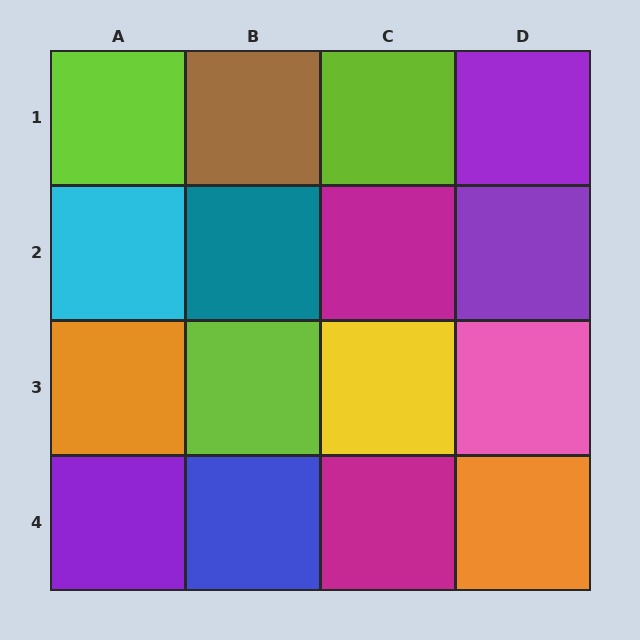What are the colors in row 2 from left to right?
Cyan, teal, magenta, purple.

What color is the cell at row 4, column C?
Magenta.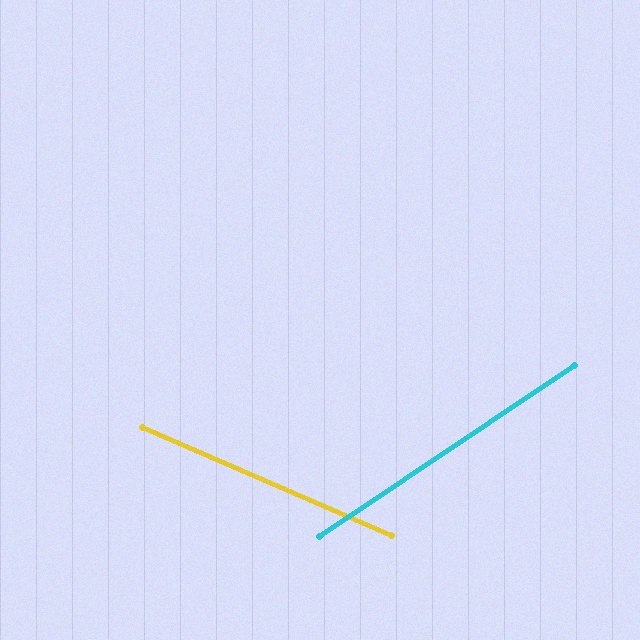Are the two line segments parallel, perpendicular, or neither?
Neither parallel nor perpendicular — they differ by about 57°.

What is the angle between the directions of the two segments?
Approximately 57 degrees.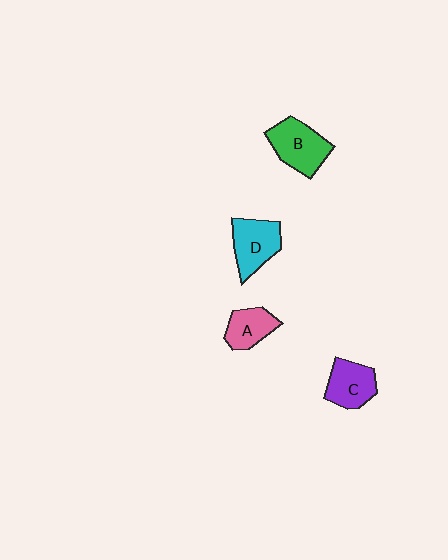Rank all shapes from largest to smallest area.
From largest to smallest: B (green), D (cyan), C (purple), A (pink).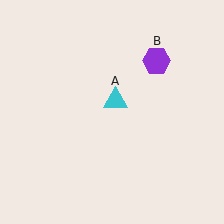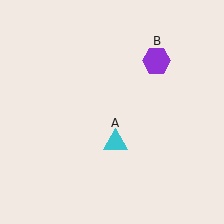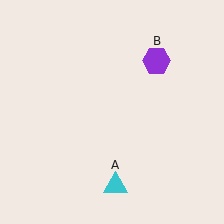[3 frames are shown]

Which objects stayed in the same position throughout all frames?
Purple hexagon (object B) remained stationary.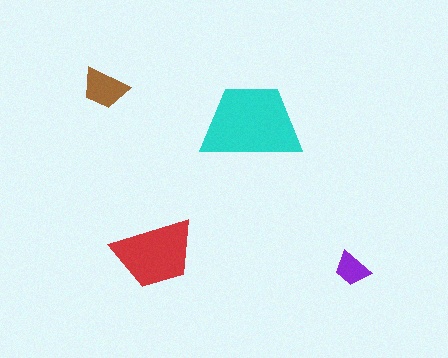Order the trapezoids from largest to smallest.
the cyan one, the red one, the brown one, the purple one.